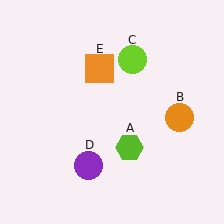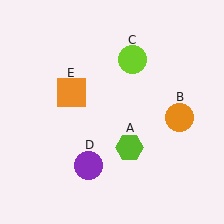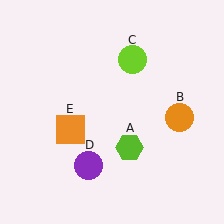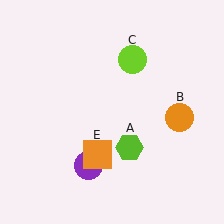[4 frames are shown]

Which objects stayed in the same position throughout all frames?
Lime hexagon (object A) and orange circle (object B) and lime circle (object C) and purple circle (object D) remained stationary.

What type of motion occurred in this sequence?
The orange square (object E) rotated counterclockwise around the center of the scene.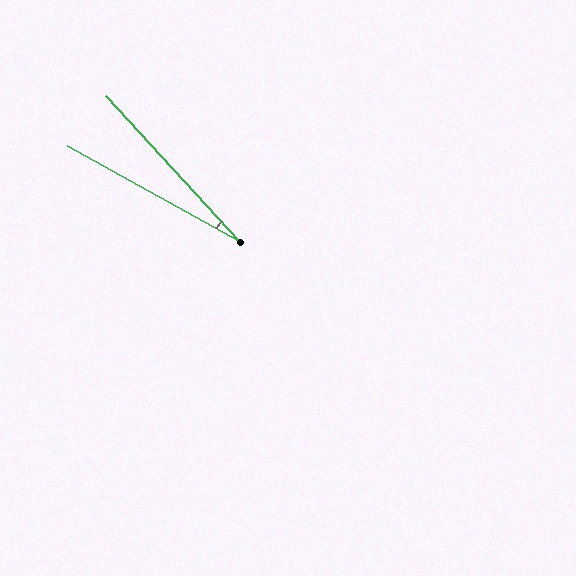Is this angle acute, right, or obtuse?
It is acute.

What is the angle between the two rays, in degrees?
Approximately 19 degrees.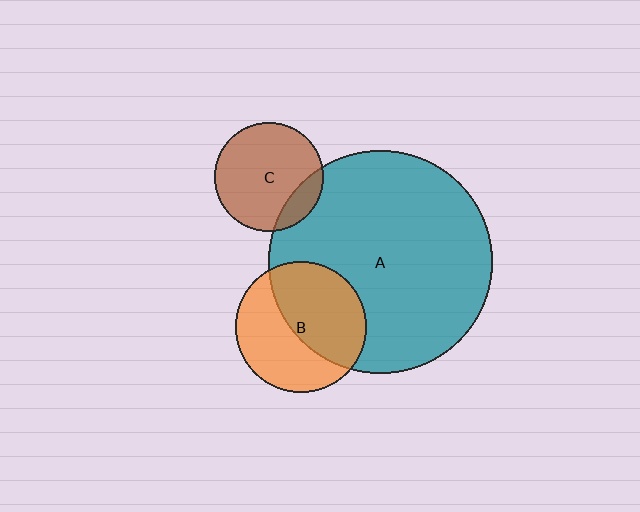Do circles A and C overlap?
Yes.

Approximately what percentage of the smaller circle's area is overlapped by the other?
Approximately 15%.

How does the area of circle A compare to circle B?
Approximately 2.9 times.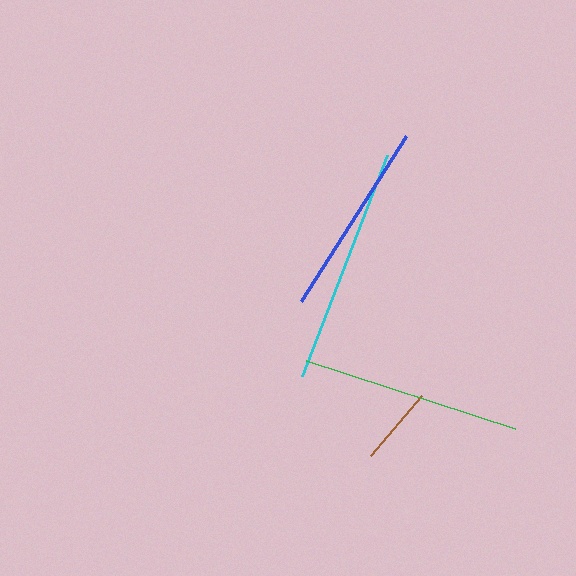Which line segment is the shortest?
The brown line is the shortest at approximately 78 pixels.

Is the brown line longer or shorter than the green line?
The green line is longer than the brown line.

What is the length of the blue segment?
The blue segment is approximately 196 pixels long.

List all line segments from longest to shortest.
From longest to shortest: cyan, green, blue, brown.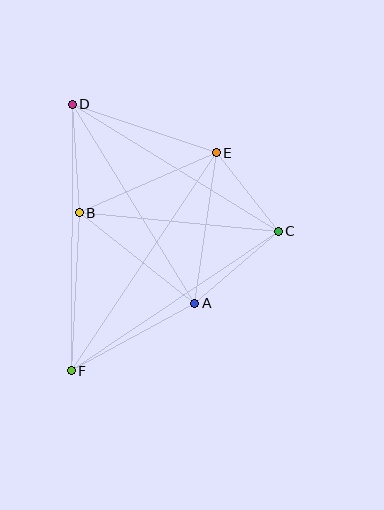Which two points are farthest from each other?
Points D and F are farthest from each other.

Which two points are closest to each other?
Points C and E are closest to each other.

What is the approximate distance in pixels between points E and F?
The distance between E and F is approximately 262 pixels.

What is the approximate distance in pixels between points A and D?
The distance between A and D is approximately 234 pixels.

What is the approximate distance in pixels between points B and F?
The distance between B and F is approximately 158 pixels.